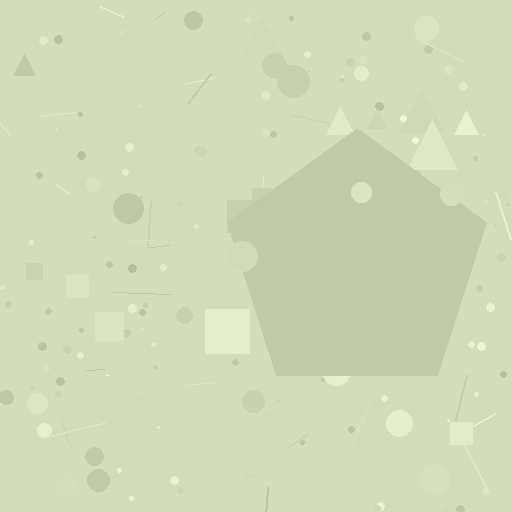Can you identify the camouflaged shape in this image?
The camouflaged shape is a pentagon.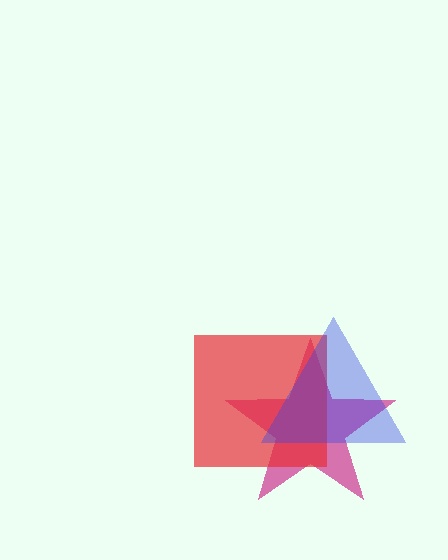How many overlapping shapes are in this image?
There are 3 overlapping shapes in the image.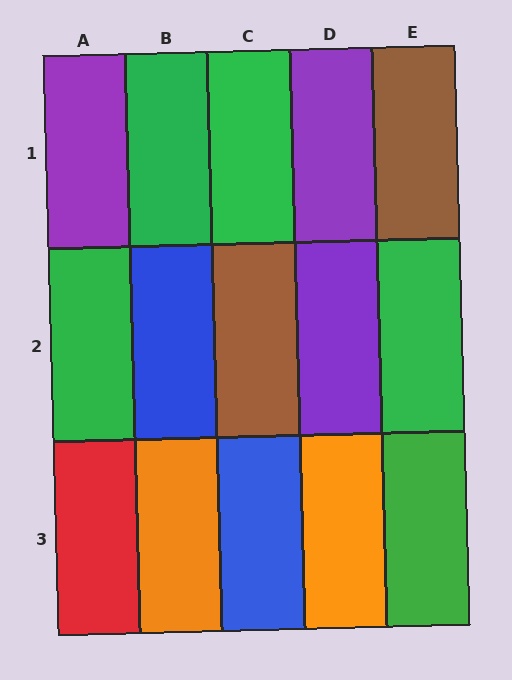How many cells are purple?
3 cells are purple.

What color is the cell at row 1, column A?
Purple.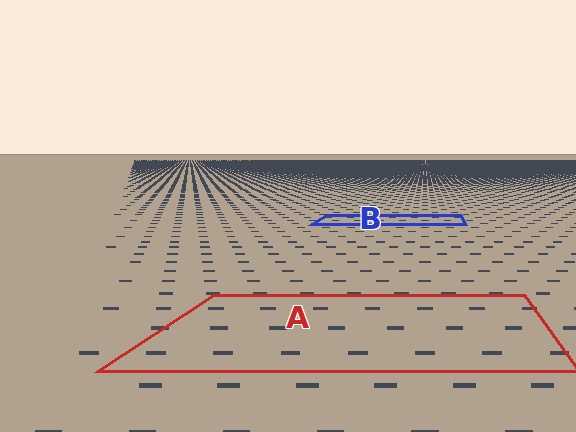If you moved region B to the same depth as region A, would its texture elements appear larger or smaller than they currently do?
They would appear larger. At a closer depth, the same texture elements are projected at a bigger on-screen size.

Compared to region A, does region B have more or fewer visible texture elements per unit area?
Region B has more texture elements per unit area — they are packed more densely because it is farther away.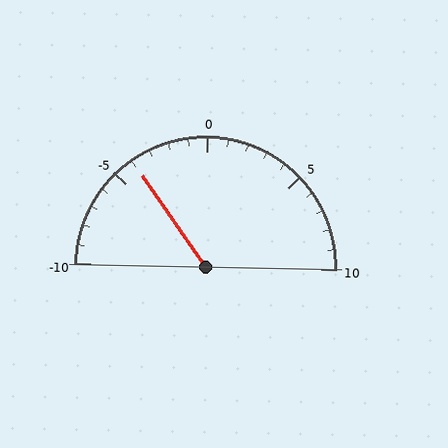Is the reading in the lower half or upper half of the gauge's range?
The reading is in the lower half of the range (-10 to 10).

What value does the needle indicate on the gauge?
The needle indicates approximately -4.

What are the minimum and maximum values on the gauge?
The gauge ranges from -10 to 10.